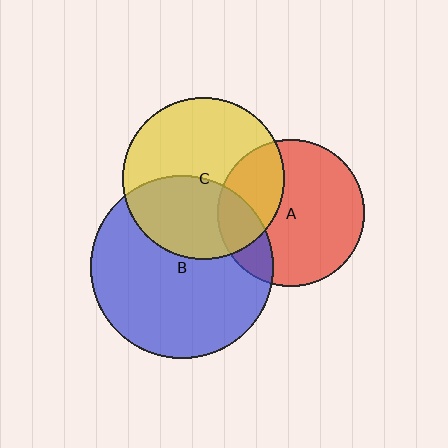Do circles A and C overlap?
Yes.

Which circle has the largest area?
Circle B (blue).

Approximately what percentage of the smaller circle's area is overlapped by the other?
Approximately 30%.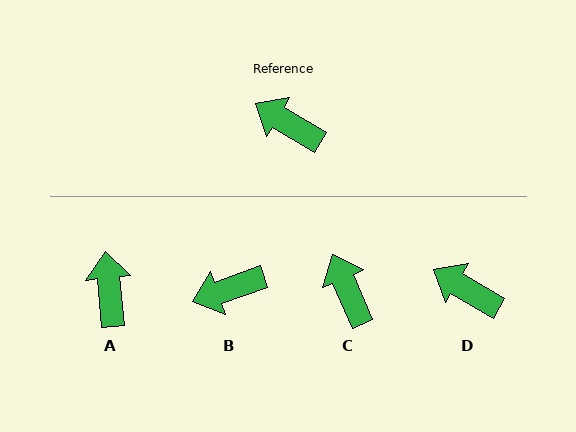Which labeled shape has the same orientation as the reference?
D.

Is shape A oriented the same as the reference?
No, it is off by about 54 degrees.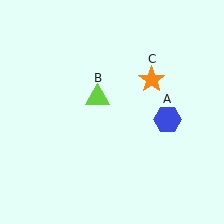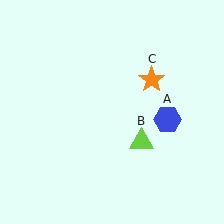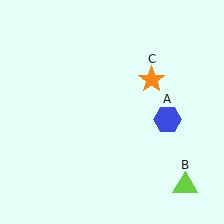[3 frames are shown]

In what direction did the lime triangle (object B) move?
The lime triangle (object B) moved down and to the right.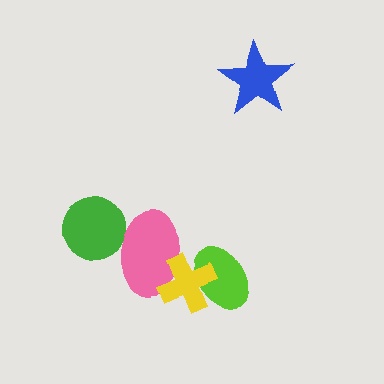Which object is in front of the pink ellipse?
The yellow cross is in front of the pink ellipse.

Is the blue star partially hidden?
No, no other shape covers it.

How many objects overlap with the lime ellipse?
1 object overlaps with the lime ellipse.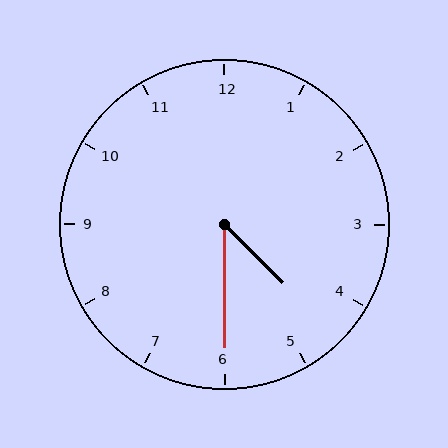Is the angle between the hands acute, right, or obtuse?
It is acute.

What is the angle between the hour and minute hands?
Approximately 45 degrees.